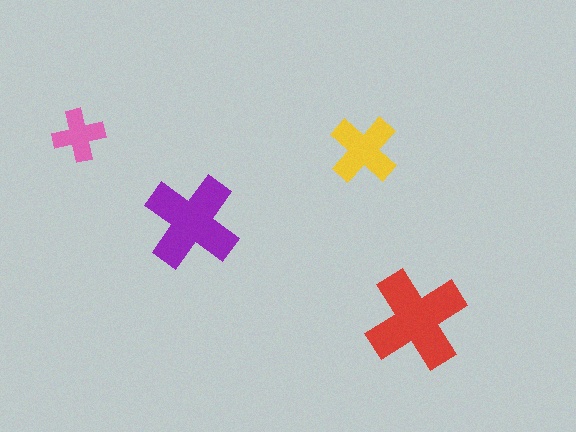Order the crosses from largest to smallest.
the red one, the purple one, the yellow one, the pink one.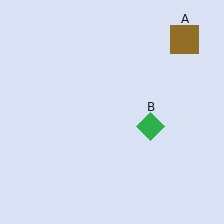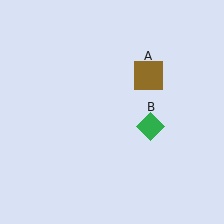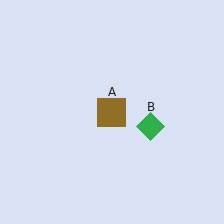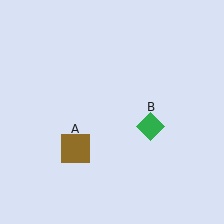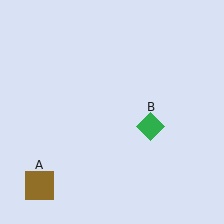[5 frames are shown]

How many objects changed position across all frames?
1 object changed position: brown square (object A).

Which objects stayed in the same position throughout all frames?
Green diamond (object B) remained stationary.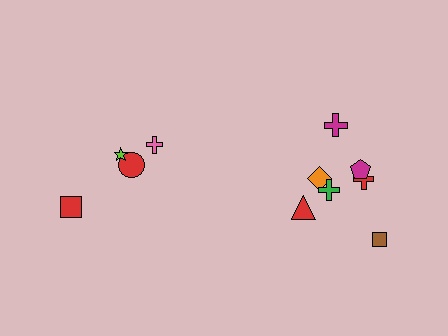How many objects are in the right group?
There are 7 objects.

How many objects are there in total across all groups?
There are 11 objects.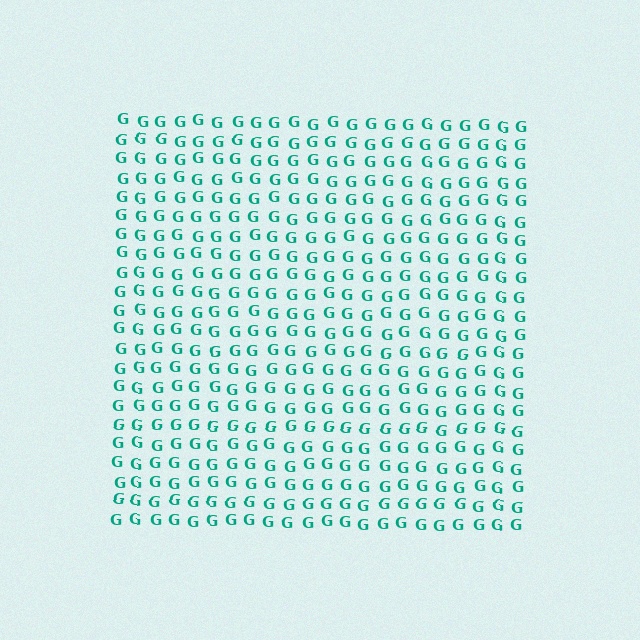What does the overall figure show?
The overall figure shows a square.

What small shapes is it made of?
It is made of small letter G's.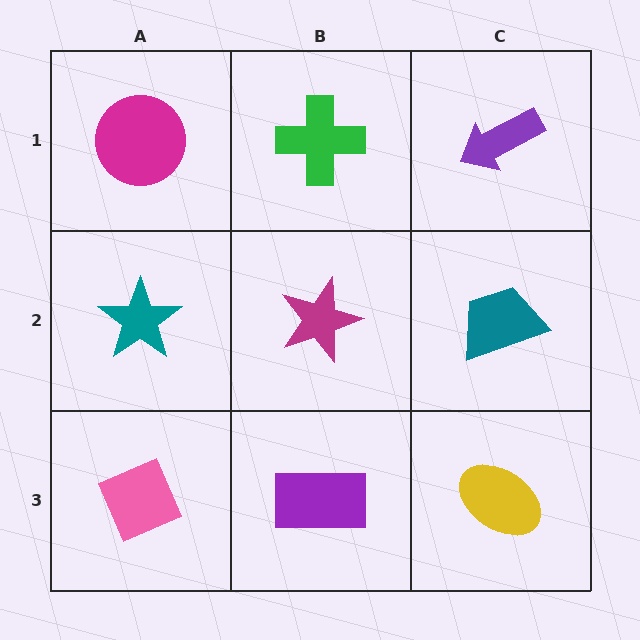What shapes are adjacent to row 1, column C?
A teal trapezoid (row 2, column C), a green cross (row 1, column B).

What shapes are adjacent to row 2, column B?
A green cross (row 1, column B), a purple rectangle (row 3, column B), a teal star (row 2, column A), a teal trapezoid (row 2, column C).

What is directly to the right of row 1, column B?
A purple arrow.